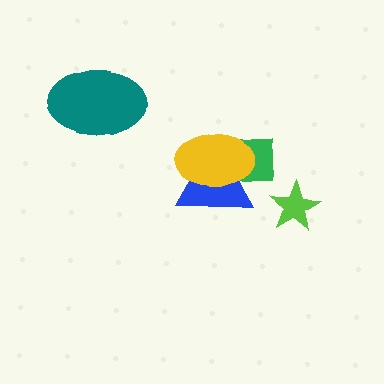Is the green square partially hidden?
Yes, it is partially covered by another shape.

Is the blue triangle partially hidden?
Yes, it is partially covered by another shape.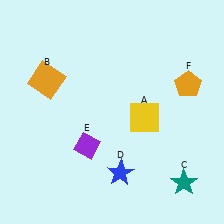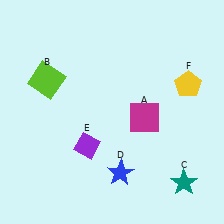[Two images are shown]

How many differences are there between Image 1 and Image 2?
There are 3 differences between the two images.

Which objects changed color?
A changed from yellow to magenta. B changed from orange to lime. F changed from orange to yellow.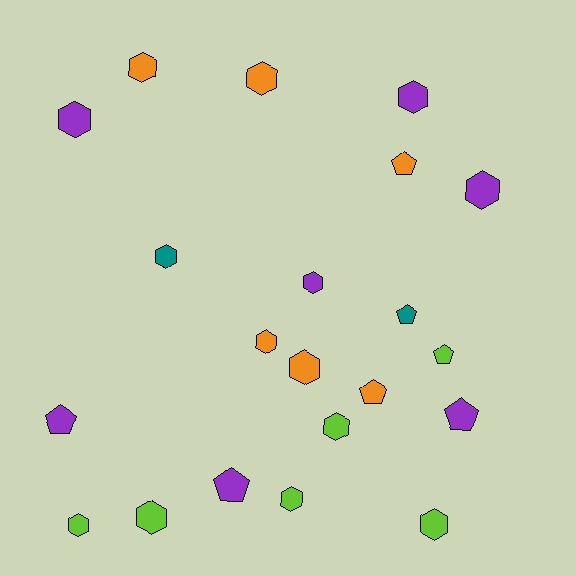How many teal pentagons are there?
There is 1 teal pentagon.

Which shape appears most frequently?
Hexagon, with 14 objects.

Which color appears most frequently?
Purple, with 7 objects.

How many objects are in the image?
There are 21 objects.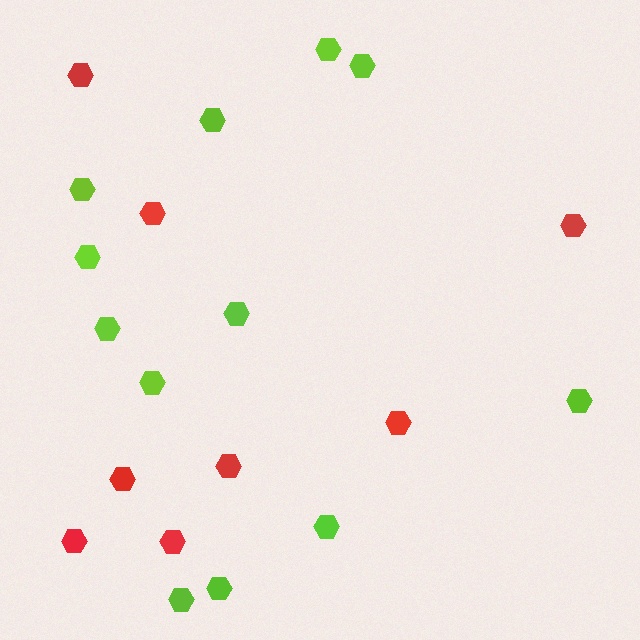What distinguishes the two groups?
There are 2 groups: one group of lime hexagons (12) and one group of red hexagons (8).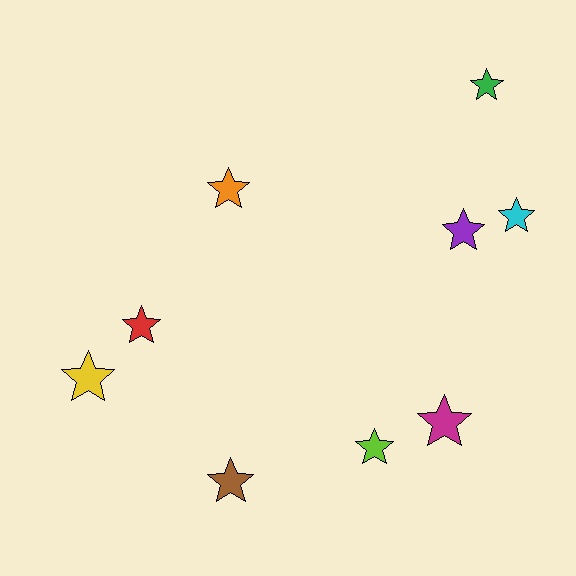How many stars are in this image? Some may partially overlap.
There are 9 stars.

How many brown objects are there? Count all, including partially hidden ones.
There is 1 brown object.